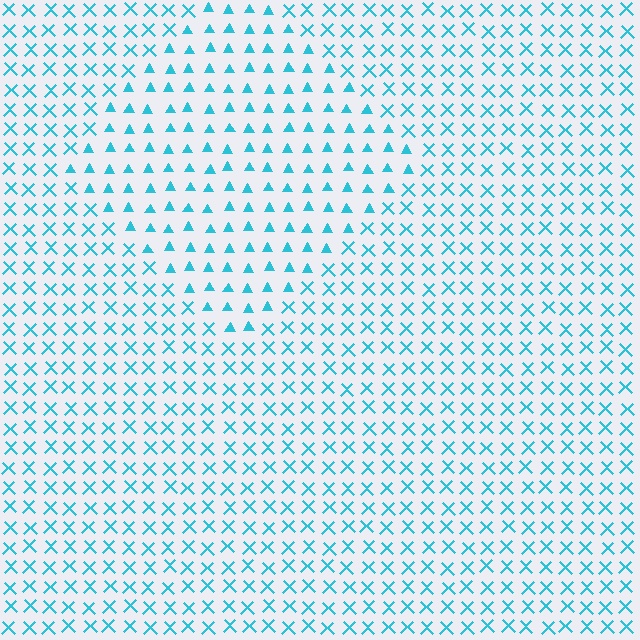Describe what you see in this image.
The image is filled with small cyan elements arranged in a uniform grid. A diamond-shaped region contains triangles, while the surrounding area contains X marks. The boundary is defined purely by the change in element shape.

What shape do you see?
I see a diamond.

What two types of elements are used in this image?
The image uses triangles inside the diamond region and X marks outside it.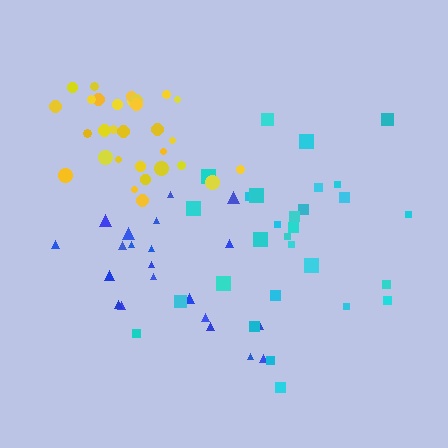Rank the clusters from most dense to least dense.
yellow, cyan, blue.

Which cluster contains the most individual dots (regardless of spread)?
Yellow (31).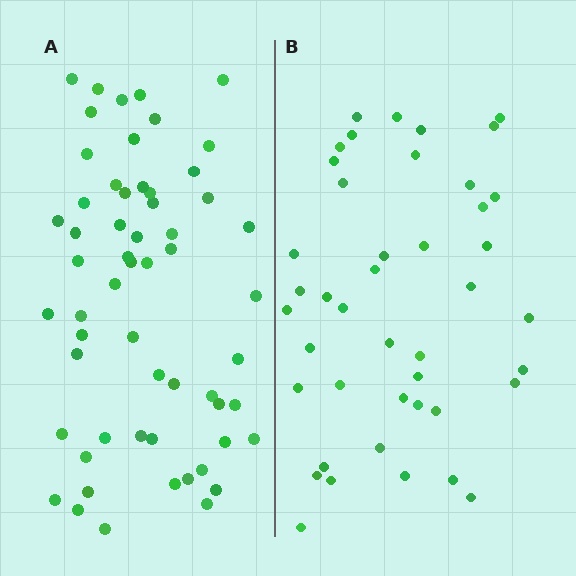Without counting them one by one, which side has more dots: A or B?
Region A (the left region) has more dots.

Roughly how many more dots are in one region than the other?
Region A has approximately 15 more dots than region B.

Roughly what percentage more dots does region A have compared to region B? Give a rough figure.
About 35% more.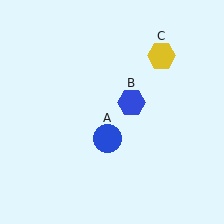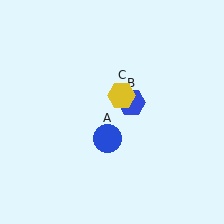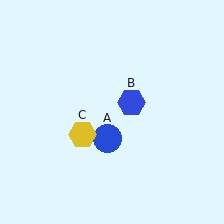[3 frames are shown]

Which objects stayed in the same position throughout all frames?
Blue circle (object A) and blue hexagon (object B) remained stationary.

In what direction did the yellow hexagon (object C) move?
The yellow hexagon (object C) moved down and to the left.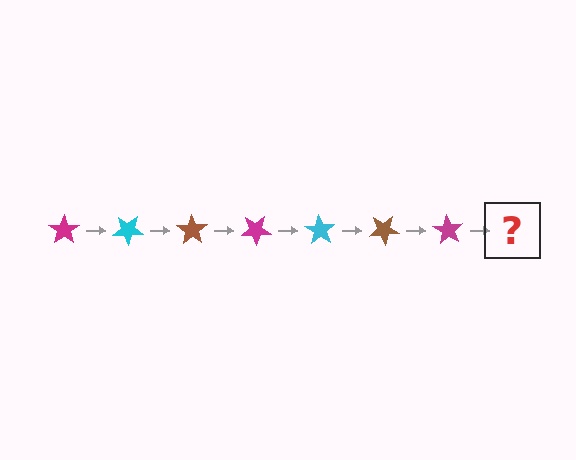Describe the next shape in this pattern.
It should be a cyan star, rotated 245 degrees from the start.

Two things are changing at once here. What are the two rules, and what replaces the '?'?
The two rules are that it rotates 35 degrees each step and the color cycles through magenta, cyan, and brown. The '?' should be a cyan star, rotated 245 degrees from the start.